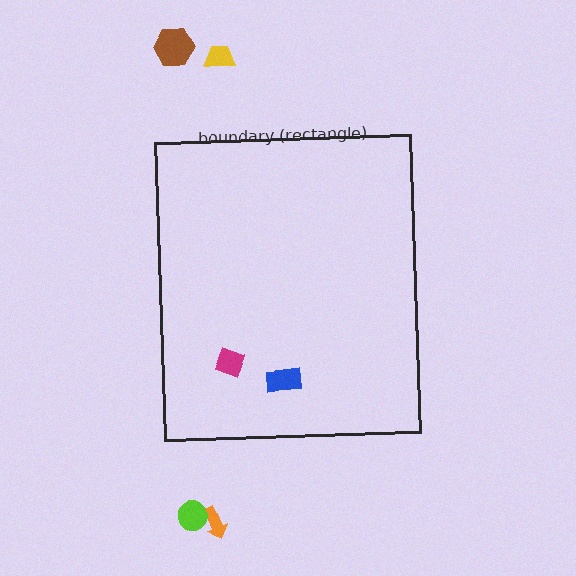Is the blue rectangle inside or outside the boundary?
Inside.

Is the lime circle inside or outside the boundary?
Outside.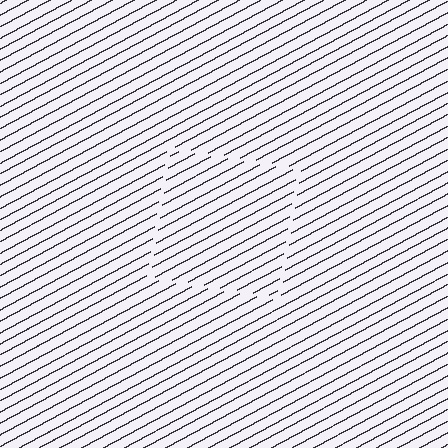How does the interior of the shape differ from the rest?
The interior of the shape contains the same grating, shifted by half a period — the contour is defined by the phase discontinuity where line-ends from the inner and outer gratings abut.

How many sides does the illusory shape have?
4 sides — the line-ends trace a square.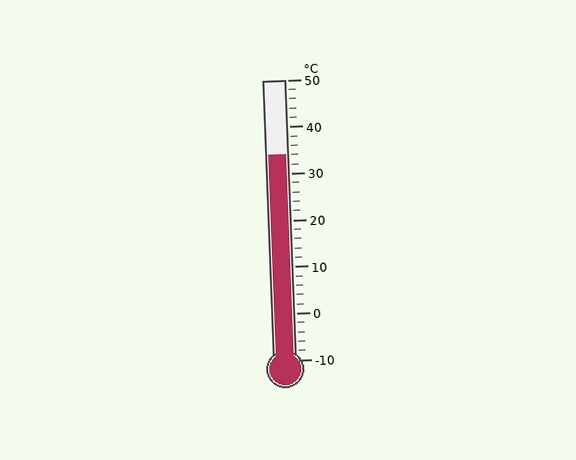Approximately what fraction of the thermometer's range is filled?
The thermometer is filled to approximately 75% of its range.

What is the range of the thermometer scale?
The thermometer scale ranges from -10°C to 50°C.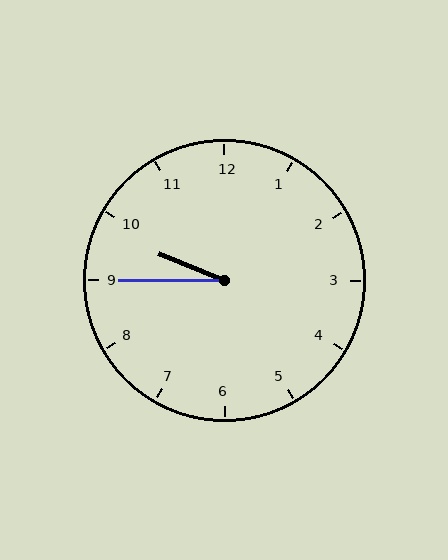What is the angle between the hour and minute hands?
Approximately 22 degrees.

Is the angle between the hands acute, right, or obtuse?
It is acute.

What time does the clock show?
9:45.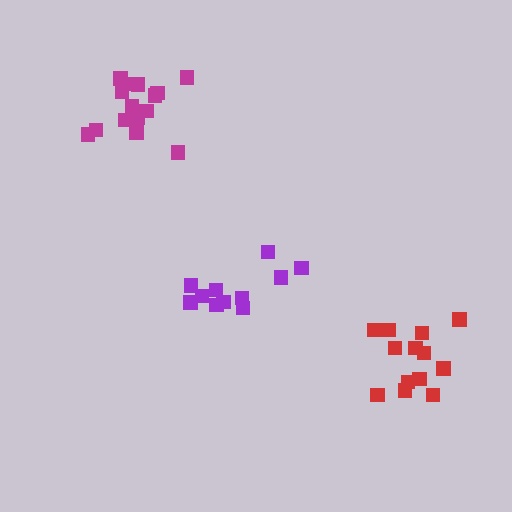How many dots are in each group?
Group 1: 11 dots, Group 2: 13 dots, Group 3: 16 dots (40 total).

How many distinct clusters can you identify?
There are 3 distinct clusters.